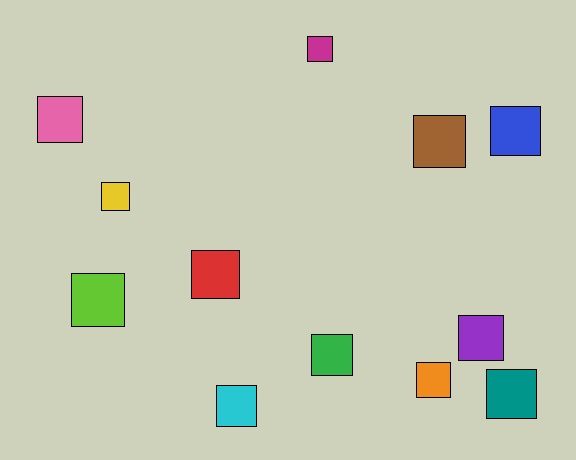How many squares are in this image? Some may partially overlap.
There are 12 squares.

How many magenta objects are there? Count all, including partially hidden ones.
There is 1 magenta object.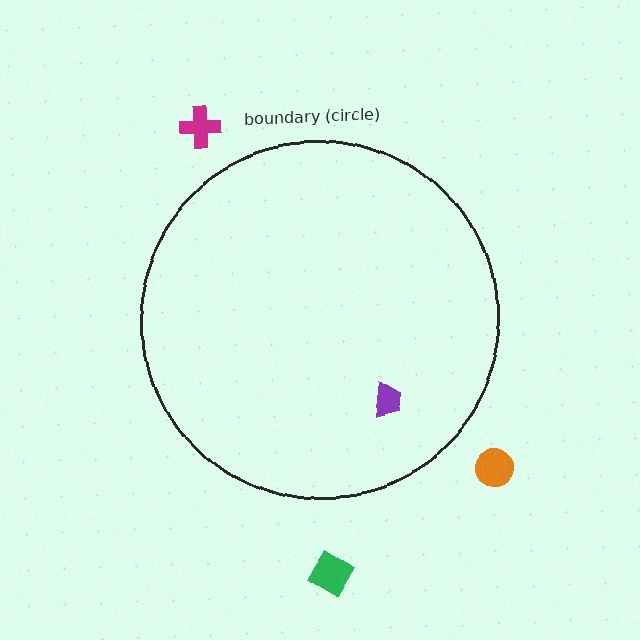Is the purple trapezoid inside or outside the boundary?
Inside.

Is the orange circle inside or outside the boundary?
Outside.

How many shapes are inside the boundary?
1 inside, 3 outside.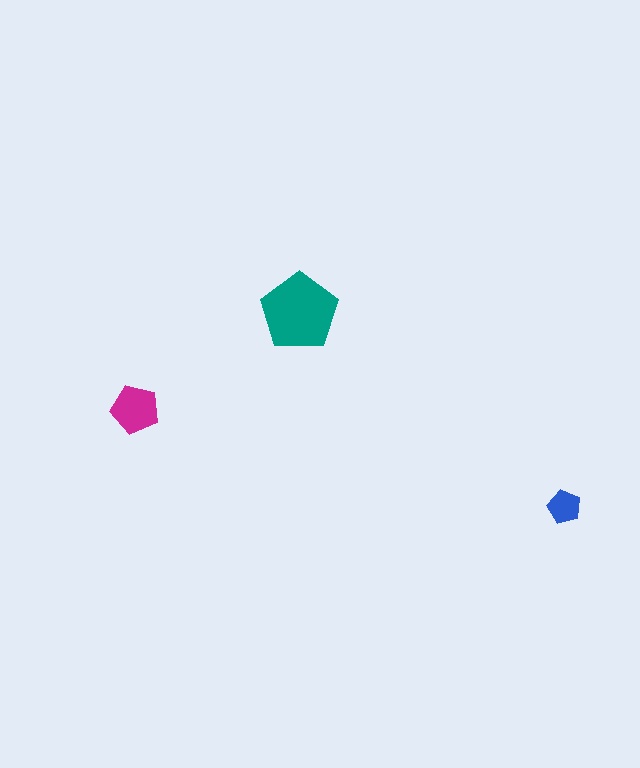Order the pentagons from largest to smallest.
the teal one, the magenta one, the blue one.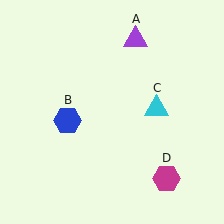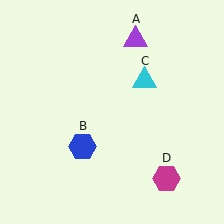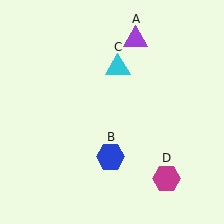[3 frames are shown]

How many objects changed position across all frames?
2 objects changed position: blue hexagon (object B), cyan triangle (object C).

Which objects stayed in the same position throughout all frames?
Purple triangle (object A) and magenta hexagon (object D) remained stationary.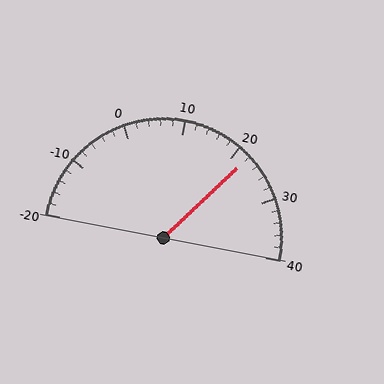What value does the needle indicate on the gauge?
The needle indicates approximately 22.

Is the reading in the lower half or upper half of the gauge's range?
The reading is in the upper half of the range (-20 to 40).